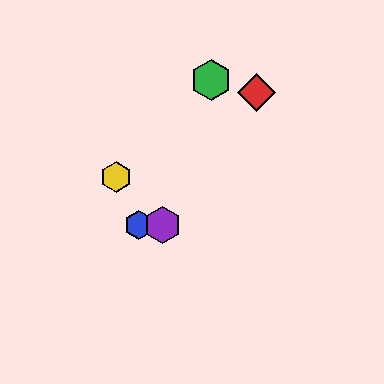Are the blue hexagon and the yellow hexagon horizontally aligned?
No, the blue hexagon is at y≈225 and the yellow hexagon is at y≈177.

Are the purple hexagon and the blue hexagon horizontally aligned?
Yes, both are at y≈225.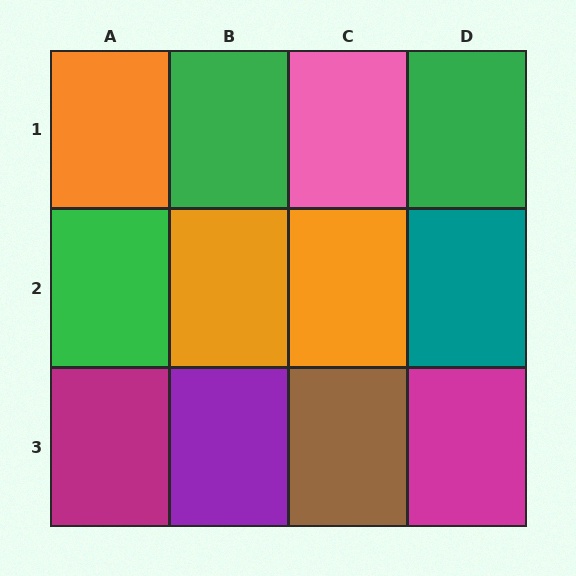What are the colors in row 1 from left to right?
Orange, green, pink, green.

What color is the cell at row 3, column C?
Brown.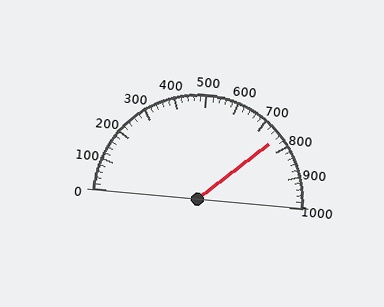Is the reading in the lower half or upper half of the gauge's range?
The reading is in the upper half of the range (0 to 1000).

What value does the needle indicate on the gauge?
The needle indicates approximately 760.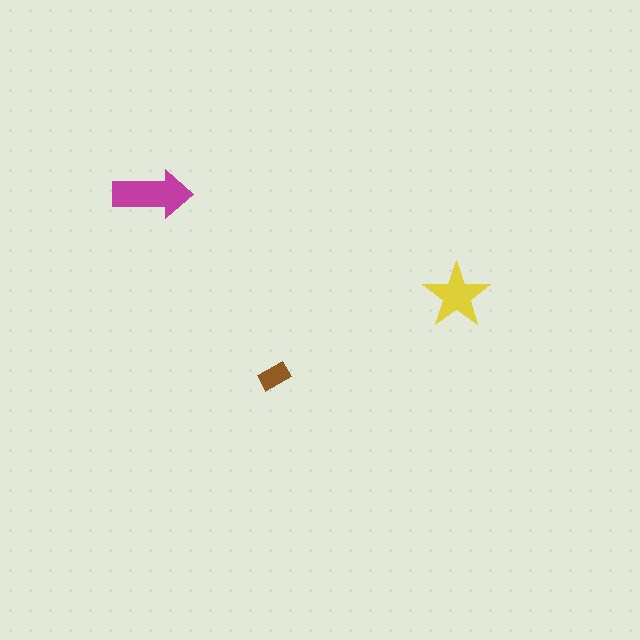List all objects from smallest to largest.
The brown rectangle, the yellow star, the magenta arrow.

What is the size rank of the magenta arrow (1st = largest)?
1st.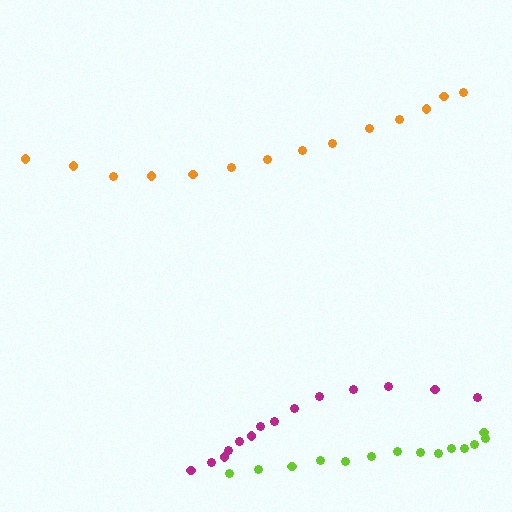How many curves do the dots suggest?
There are 3 distinct paths.